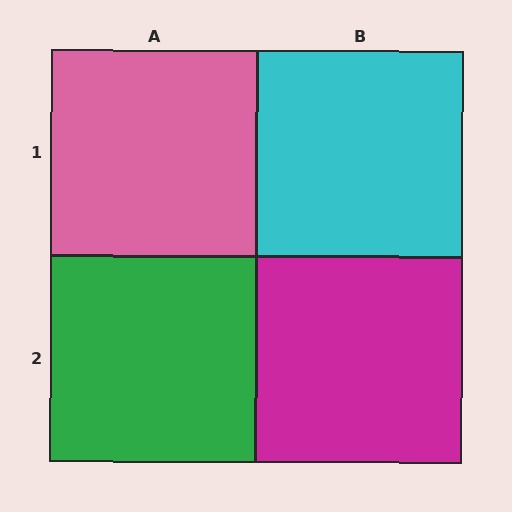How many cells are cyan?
1 cell is cyan.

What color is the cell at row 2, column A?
Green.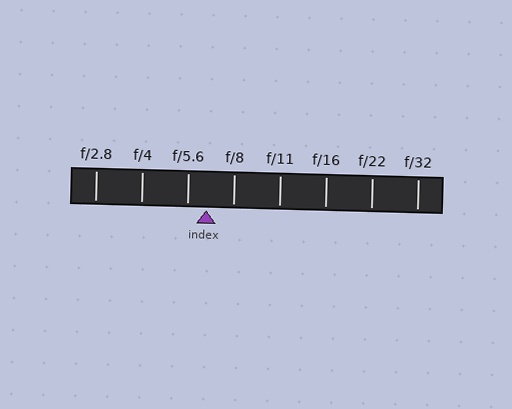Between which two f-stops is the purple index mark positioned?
The index mark is between f/5.6 and f/8.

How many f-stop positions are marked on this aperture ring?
There are 8 f-stop positions marked.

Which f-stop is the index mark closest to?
The index mark is closest to f/5.6.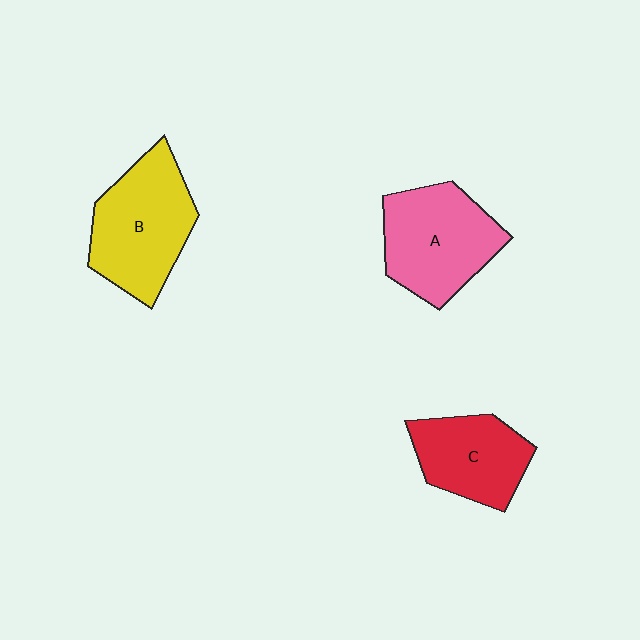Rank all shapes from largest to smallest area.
From largest to smallest: B (yellow), A (pink), C (red).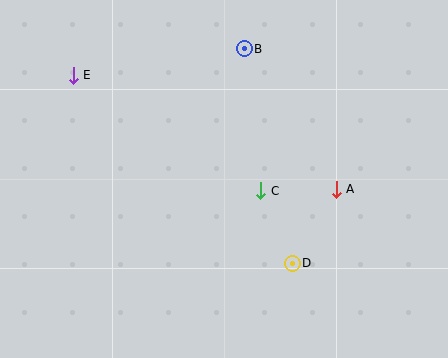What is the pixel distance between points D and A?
The distance between D and A is 86 pixels.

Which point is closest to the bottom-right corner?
Point D is closest to the bottom-right corner.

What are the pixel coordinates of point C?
Point C is at (261, 191).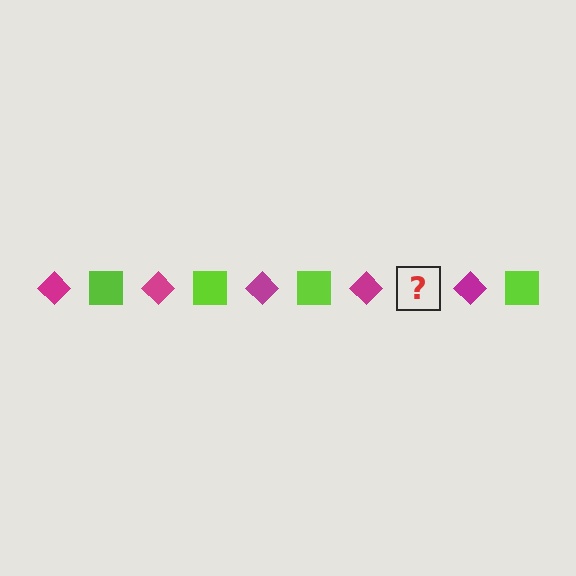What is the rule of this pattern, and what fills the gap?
The rule is that the pattern alternates between magenta diamond and lime square. The gap should be filled with a lime square.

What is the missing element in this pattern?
The missing element is a lime square.